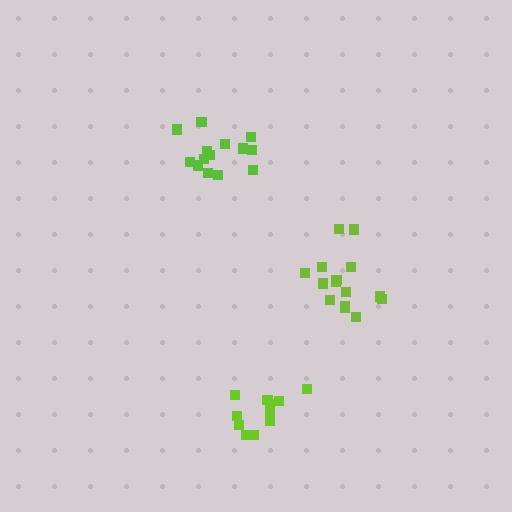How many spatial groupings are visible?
There are 3 spatial groupings.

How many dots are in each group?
Group 1: 16 dots, Group 2: 11 dots, Group 3: 15 dots (42 total).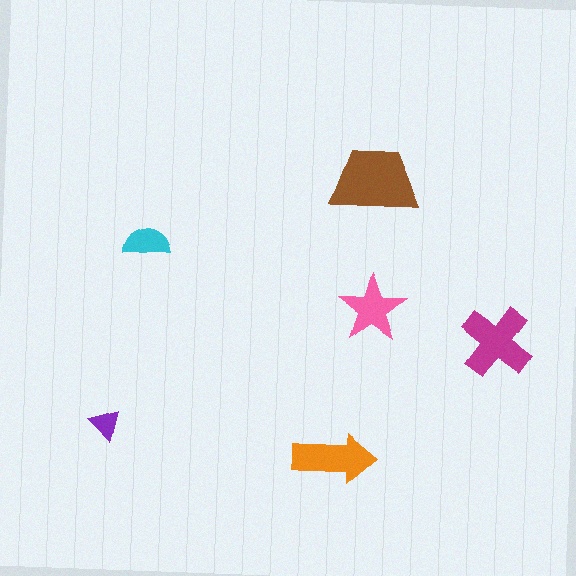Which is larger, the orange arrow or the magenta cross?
The magenta cross.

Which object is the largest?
The brown trapezoid.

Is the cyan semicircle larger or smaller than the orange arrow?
Smaller.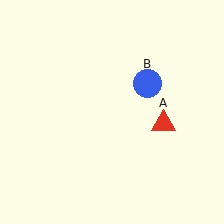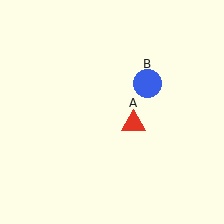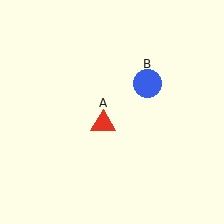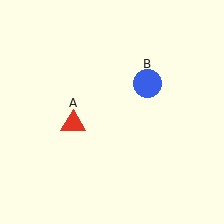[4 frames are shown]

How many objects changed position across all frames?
1 object changed position: red triangle (object A).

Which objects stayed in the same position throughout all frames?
Blue circle (object B) remained stationary.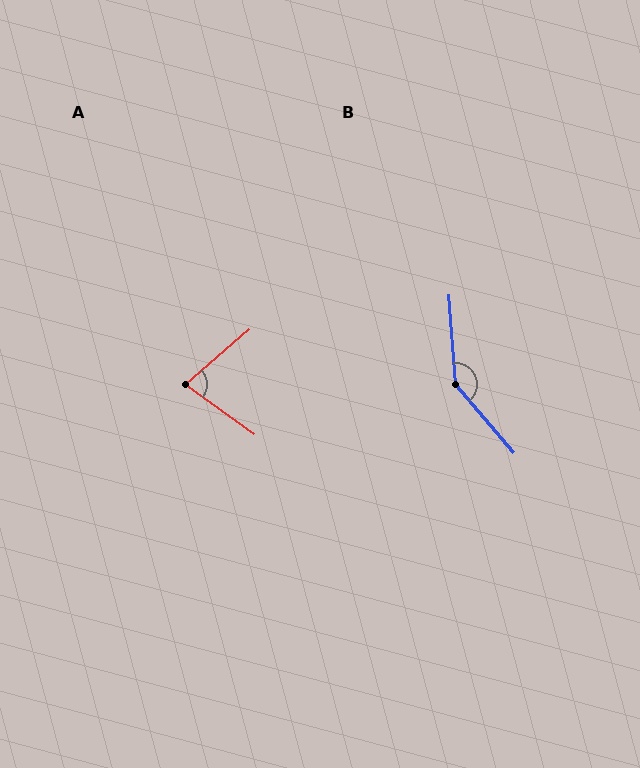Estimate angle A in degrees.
Approximately 76 degrees.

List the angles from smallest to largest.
A (76°), B (144°).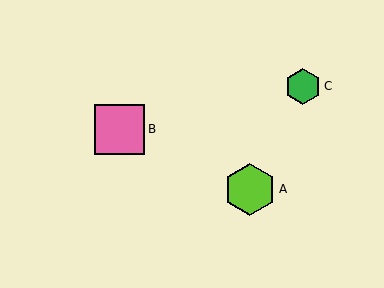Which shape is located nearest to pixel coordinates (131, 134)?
The pink square (labeled B) at (120, 129) is nearest to that location.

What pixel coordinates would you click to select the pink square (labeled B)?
Click at (120, 129) to select the pink square B.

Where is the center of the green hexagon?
The center of the green hexagon is at (303, 86).